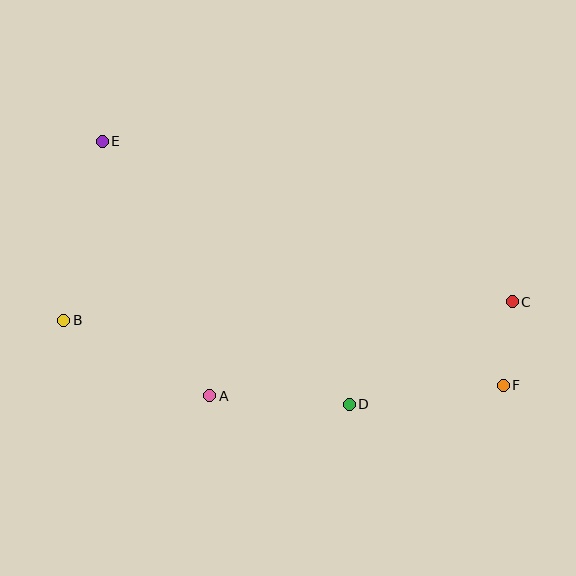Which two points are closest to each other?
Points C and F are closest to each other.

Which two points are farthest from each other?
Points E and F are farthest from each other.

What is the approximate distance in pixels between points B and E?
The distance between B and E is approximately 183 pixels.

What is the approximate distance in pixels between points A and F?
The distance between A and F is approximately 293 pixels.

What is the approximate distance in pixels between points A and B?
The distance between A and B is approximately 165 pixels.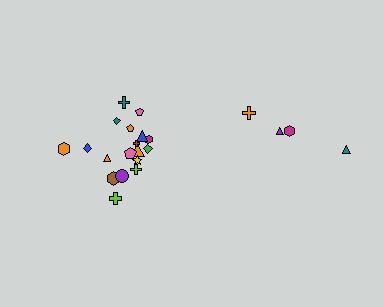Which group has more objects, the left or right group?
The left group.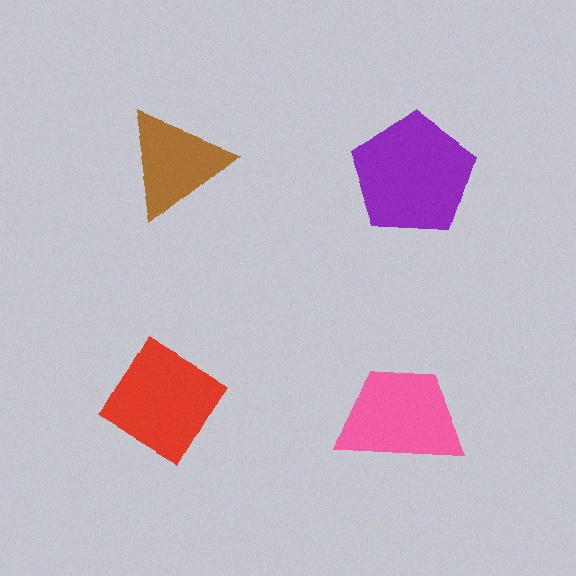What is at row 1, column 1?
A brown triangle.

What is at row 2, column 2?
A pink trapezoid.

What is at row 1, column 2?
A purple pentagon.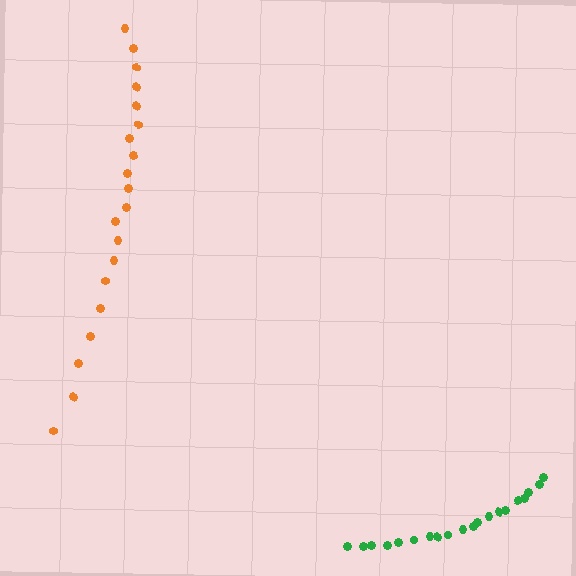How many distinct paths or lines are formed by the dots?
There are 2 distinct paths.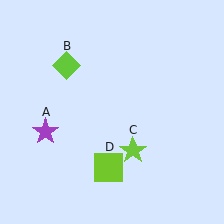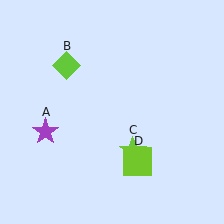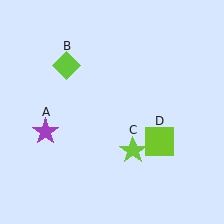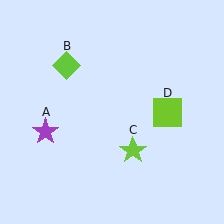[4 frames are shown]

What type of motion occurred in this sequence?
The lime square (object D) rotated counterclockwise around the center of the scene.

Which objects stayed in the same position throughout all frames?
Purple star (object A) and lime diamond (object B) and lime star (object C) remained stationary.